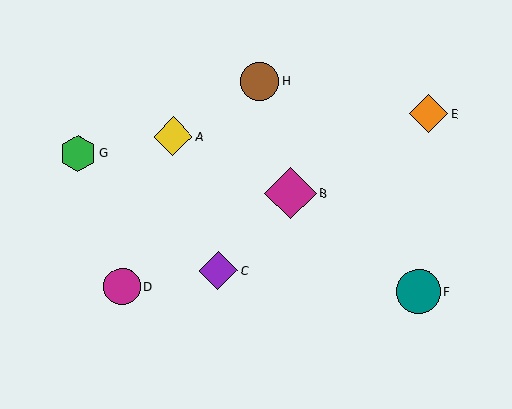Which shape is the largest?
The magenta diamond (labeled B) is the largest.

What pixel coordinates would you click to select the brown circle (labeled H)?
Click at (259, 81) to select the brown circle H.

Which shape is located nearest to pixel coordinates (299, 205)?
The magenta diamond (labeled B) at (291, 194) is nearest to that location.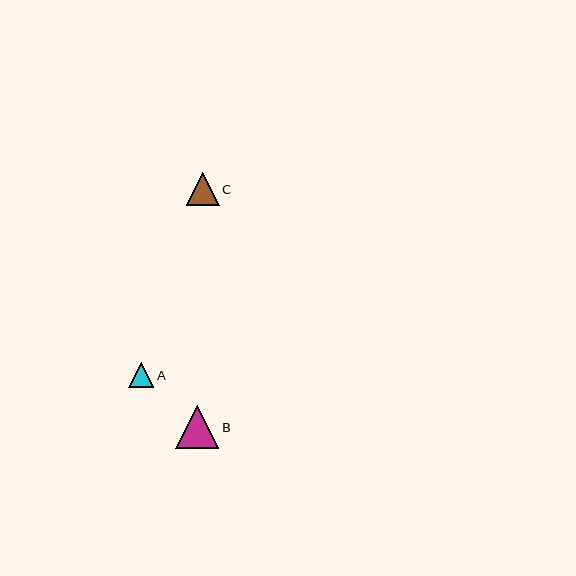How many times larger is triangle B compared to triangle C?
Triangle B is approximately 1.4 times the size of triangle C.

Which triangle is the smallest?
Triangle A is the smallest with a size of approximately 25 pixels.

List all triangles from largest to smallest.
From largest to smallest: B, C, A.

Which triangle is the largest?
Triangle B is the largest with a size of approximately 44 pixels.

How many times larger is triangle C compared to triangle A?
Triangle C is approximately 1.3 times the size of triangle A.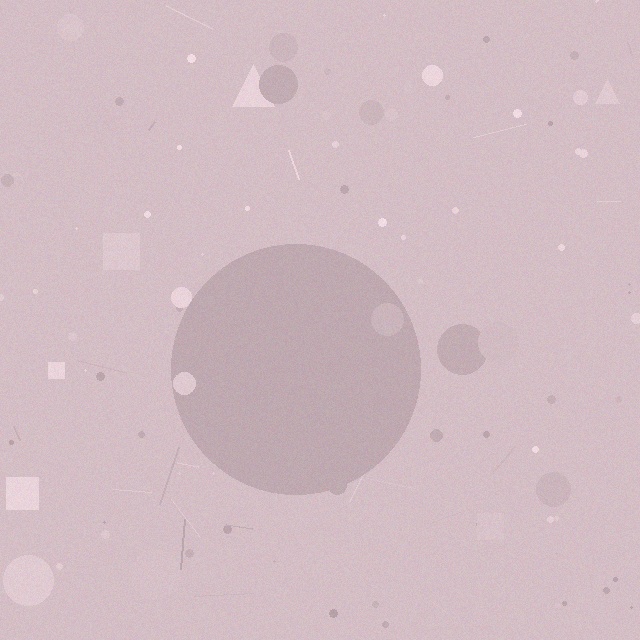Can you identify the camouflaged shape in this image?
The camouflaged shape is a circle.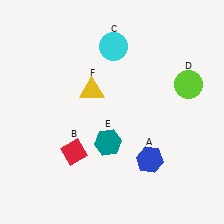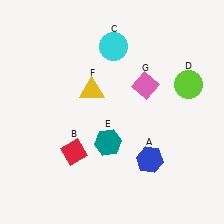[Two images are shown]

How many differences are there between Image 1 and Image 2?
There is 1 difference between the two images.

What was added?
A pink diamond (G) was added in Image 2.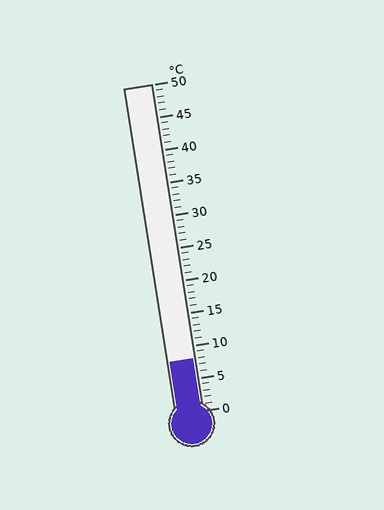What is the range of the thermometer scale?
The thermometer scale ranges from 0°C to 50°C.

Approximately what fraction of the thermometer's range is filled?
The thermometer is filled to approximately 15% of its range.